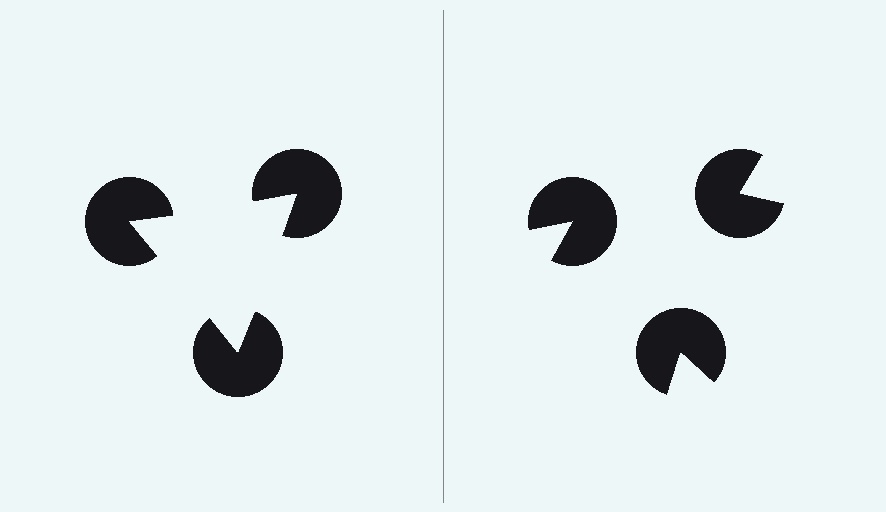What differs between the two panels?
The pac-man discs are positioned identically on both sides; only the wedge orientations differ. On the left they align to a triangle; on the right they are misaligned.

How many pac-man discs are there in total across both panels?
6 — 3 on each side.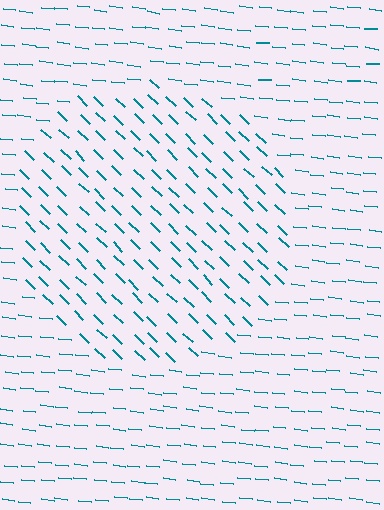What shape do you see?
I see a circle.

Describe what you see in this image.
The image is filled with small teal line segments. A circle region in the image has lines oriented differently from the surrounding lines, creating a visible texture boundary.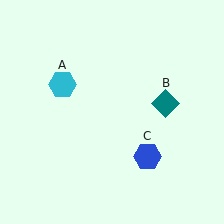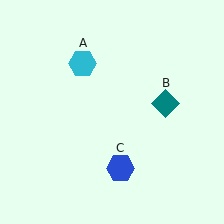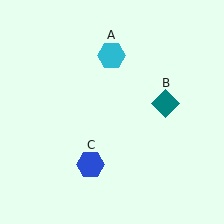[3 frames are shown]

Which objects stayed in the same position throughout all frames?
Teal diamond (object B) remained stationary.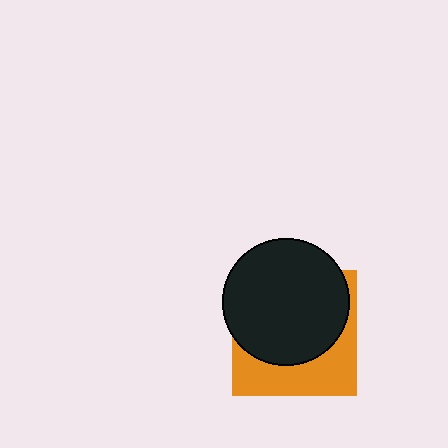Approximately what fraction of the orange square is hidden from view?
Roughly 63% of the orange square is hidden behind the black circle.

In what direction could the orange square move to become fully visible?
The orange square could move down. That would shift it out from behind the black circle entirely.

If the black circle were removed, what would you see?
You would see the complete orange square.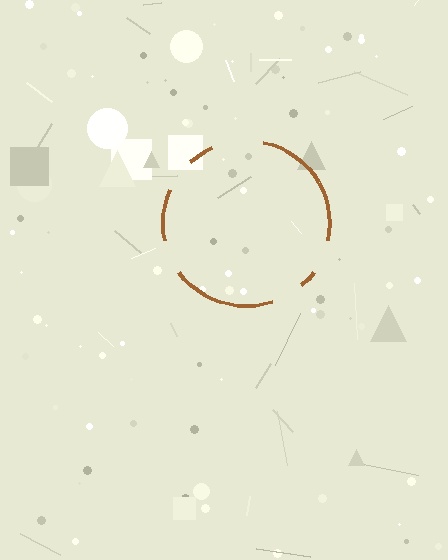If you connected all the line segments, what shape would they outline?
They would outline a circle.